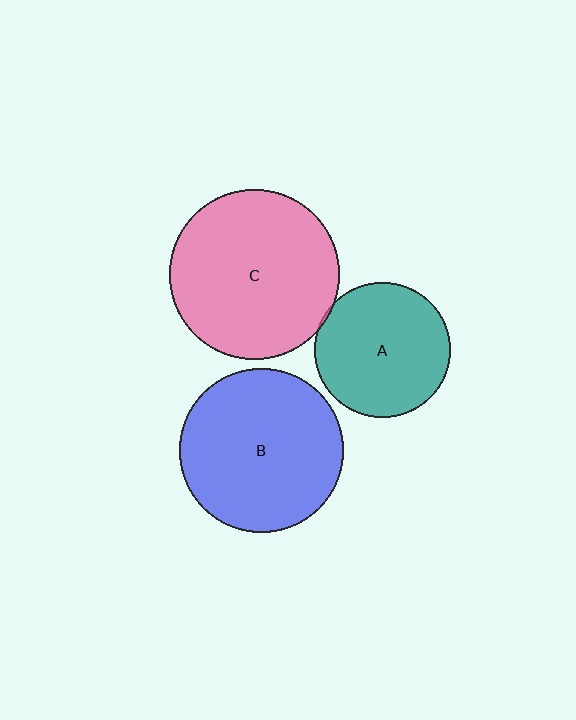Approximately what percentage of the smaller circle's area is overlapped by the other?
Approximately 5%.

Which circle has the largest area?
Circle C (pink).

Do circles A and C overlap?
Yes.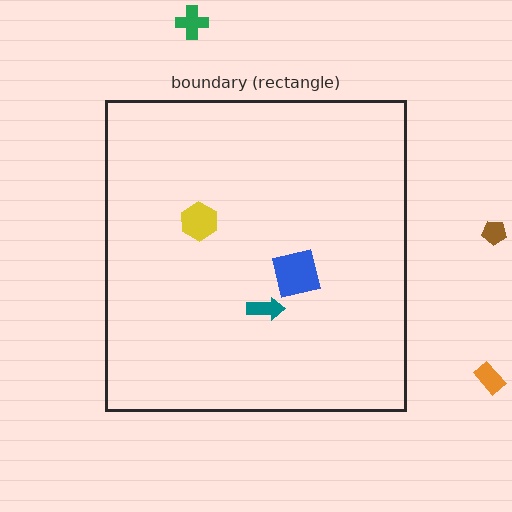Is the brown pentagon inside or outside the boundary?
Outside.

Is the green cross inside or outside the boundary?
Outside.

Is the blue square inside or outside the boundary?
Inside.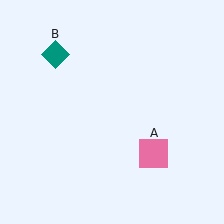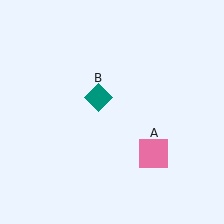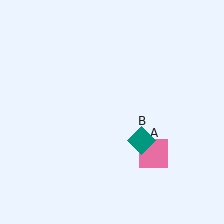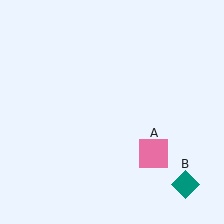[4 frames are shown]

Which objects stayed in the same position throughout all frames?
Pink square (object A) remained stationary.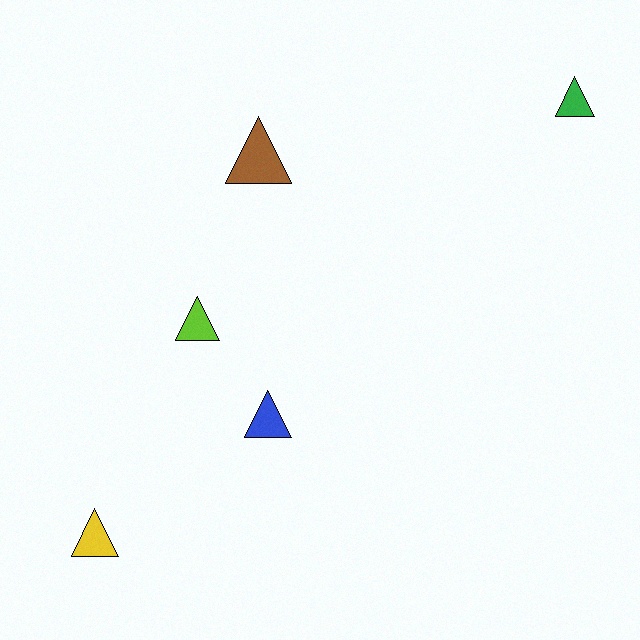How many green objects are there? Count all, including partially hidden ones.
There is 1 green object.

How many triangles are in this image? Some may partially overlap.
There are 5 triangles.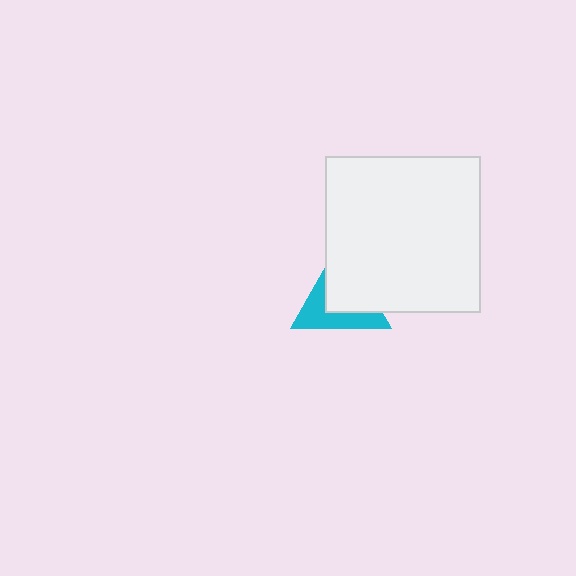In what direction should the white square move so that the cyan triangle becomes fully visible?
The white square should move toward the upper-right. That is the shortest direction to clear the overlap and leave the cyan triangle fully visible.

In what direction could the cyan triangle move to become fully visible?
The cyan triangle could move toward the lower-left. That would shift it out from behind the white square entirely.